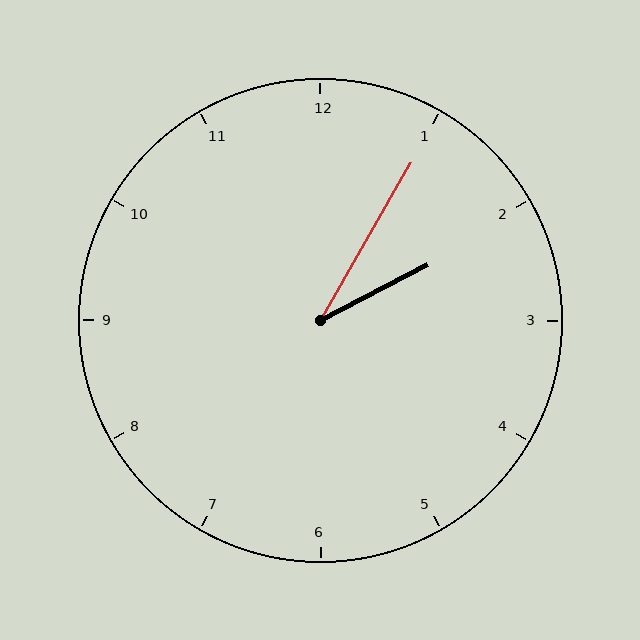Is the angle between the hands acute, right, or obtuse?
It is acute.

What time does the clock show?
2:05.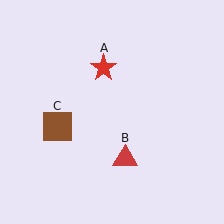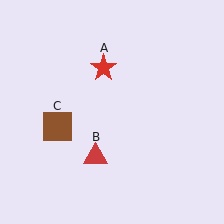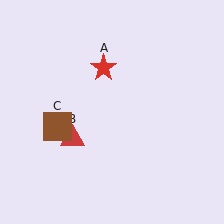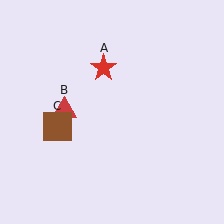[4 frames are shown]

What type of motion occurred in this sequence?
The red triangle (object B) rotated clockwise around the center of the scene.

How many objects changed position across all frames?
1 object changed position: red triangle (object B).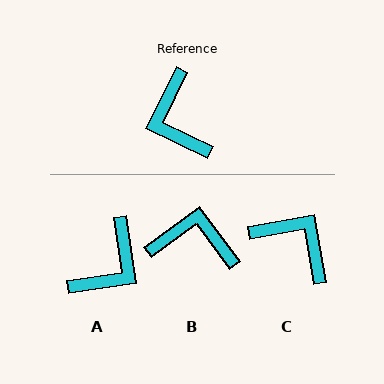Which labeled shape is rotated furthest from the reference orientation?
C, about 144 degrees away.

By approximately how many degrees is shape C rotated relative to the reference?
Approximately 144 degrees clockwise.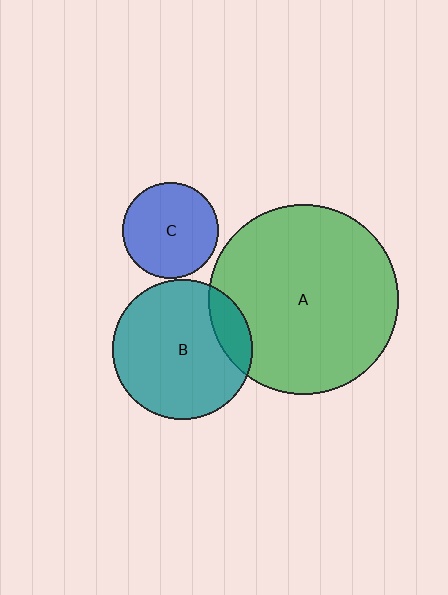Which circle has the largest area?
Circle A (green).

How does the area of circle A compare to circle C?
Approximately 3.9 times.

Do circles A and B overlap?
Yes.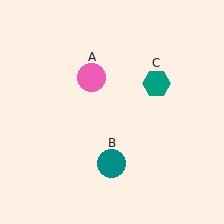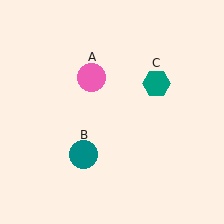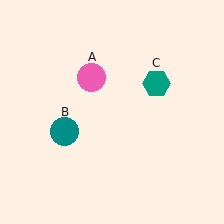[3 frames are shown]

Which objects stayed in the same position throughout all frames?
Pink circle (object A) and teal hexagon (object C) remained stationary.